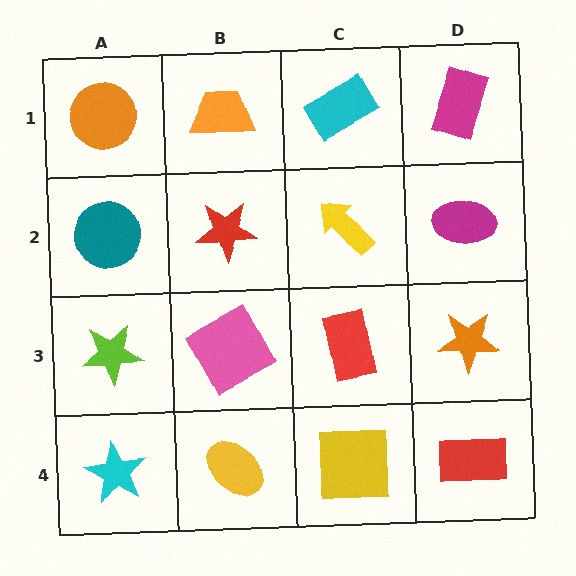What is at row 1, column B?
An orange trapezoid.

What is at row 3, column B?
A pink square.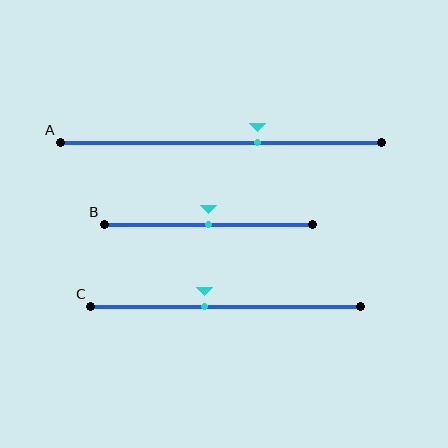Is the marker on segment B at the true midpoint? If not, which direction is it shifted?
Yes, the marker on segment B is at the true midpoint.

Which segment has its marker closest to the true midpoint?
Segment B has its marker closest to the true midpoint.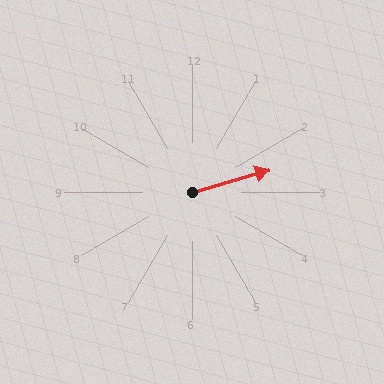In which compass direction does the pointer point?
East.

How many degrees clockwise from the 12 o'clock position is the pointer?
Approximately 74 degrees.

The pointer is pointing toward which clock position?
Roughly 2 o'clock.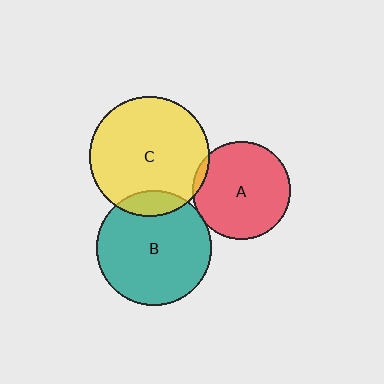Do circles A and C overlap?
Yes.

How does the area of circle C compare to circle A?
Approximately 1.5 times.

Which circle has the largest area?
Circle C (yellow).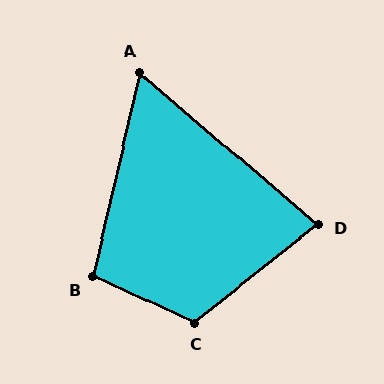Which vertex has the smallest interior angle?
A, at approximately 63 degrees.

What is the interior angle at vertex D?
Approximately 79 degrees (acute).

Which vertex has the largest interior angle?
C, at approximately 117 degrees.